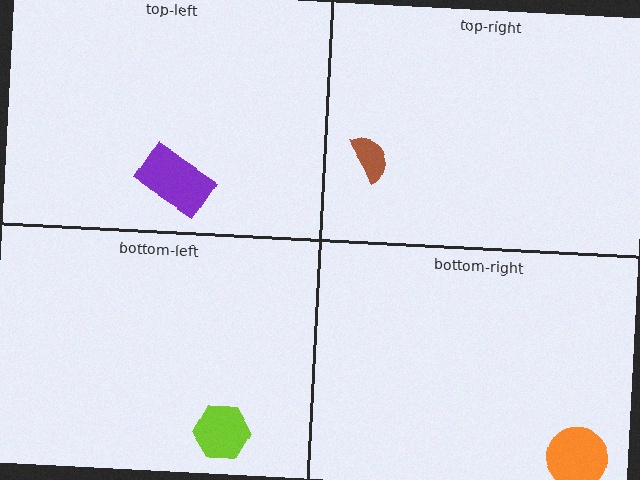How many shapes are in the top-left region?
1.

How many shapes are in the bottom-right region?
1.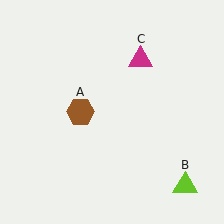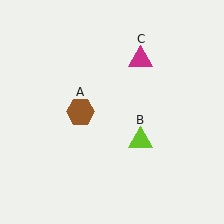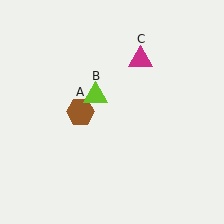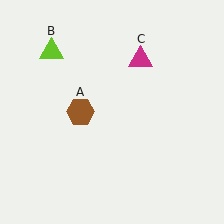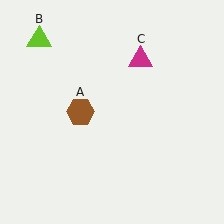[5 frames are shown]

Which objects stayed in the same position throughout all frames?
Brown hexagon (object A) and magenta triangle (object C) remained stationary.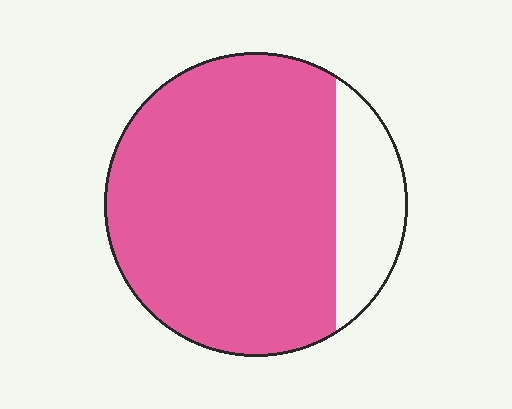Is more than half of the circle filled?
Yes.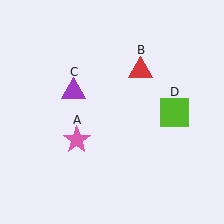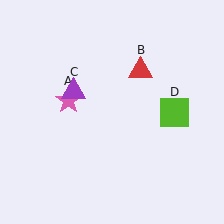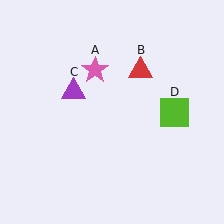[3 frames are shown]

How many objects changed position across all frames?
1 object changed position: pink star (object A).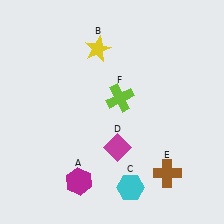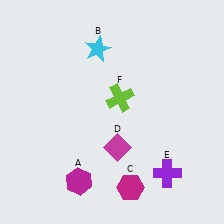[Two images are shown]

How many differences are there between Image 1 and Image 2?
There are 3 differences between the two images.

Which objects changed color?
B changed from yellow to cyan. C changed from cyan to magenta. E changed from brown to purple.